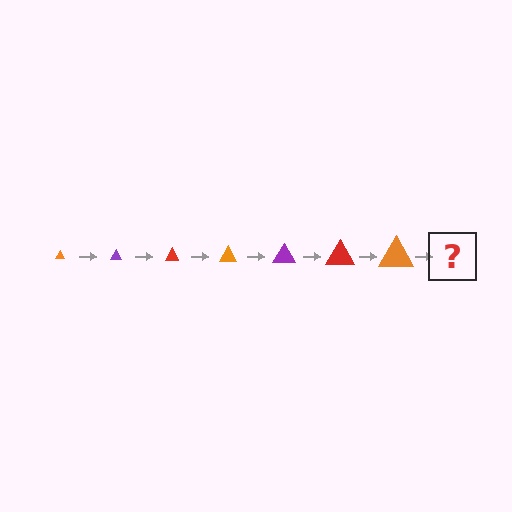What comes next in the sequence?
The next element should be a purple triangle, larger than the previous one.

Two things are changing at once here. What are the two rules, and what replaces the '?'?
The two rules are that the triangle grows larger each step and the color cycles through orange, purple, and red. The '?' should be a purple triangle, larger than the previous one.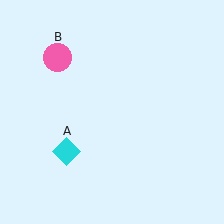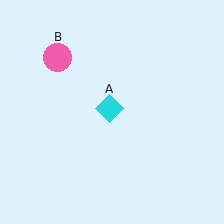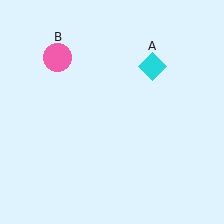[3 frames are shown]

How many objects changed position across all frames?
1 object changed position: cyan diamond (object A).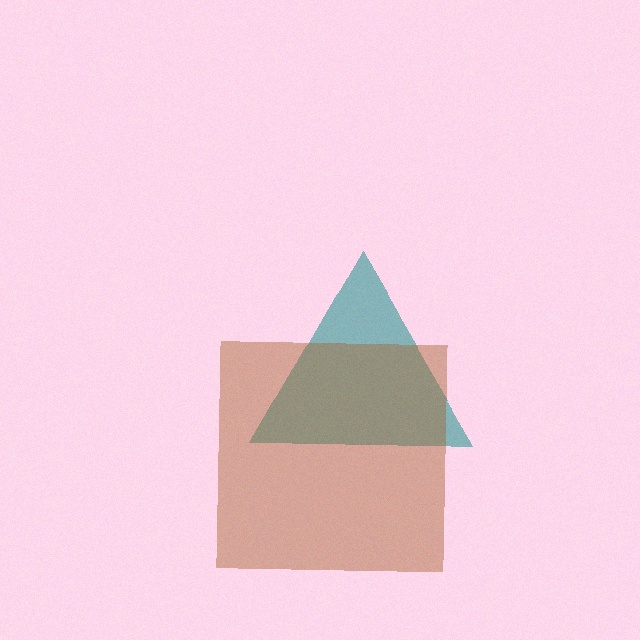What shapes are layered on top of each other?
The layered shapes are: a teal triangle, a brown square.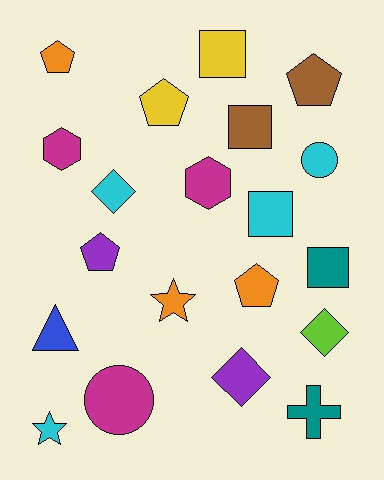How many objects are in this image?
There are 20 objects.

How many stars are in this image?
There are 2 stars.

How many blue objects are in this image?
There is 1 blue object.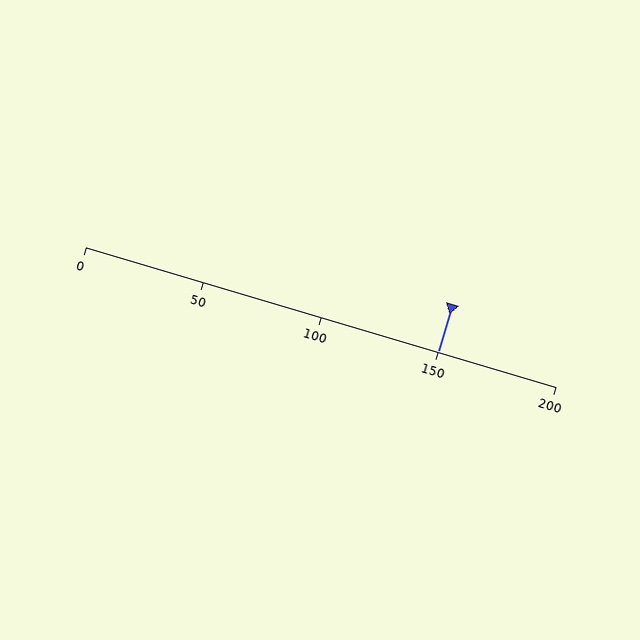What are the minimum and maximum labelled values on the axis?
The axis runs from 0 to 200.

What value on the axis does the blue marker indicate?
The marker indicates approximately 150.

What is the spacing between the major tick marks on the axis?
The major ticks are spaced 50 apart.